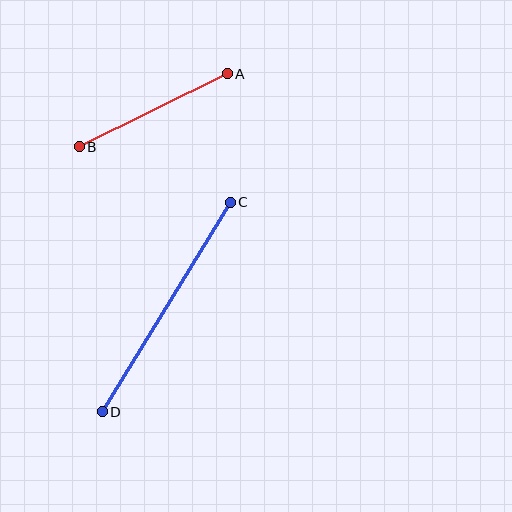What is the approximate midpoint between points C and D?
The midpoint is at approximately (166, 307) pixels.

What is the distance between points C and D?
The distance is approximately 246 pixels.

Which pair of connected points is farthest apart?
Points C and D are farthest apart.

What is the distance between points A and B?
The distance is approximately 165 pixels.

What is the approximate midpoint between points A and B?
The midpoint is at approximately (153, 110) pixels.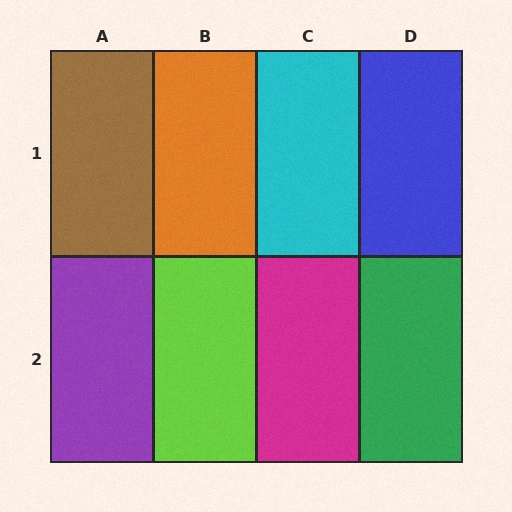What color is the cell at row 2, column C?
Magenta.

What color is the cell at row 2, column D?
Green.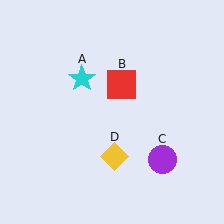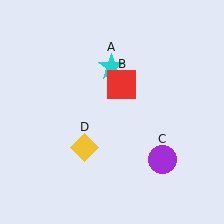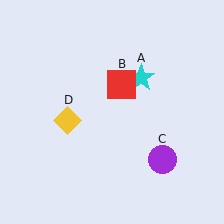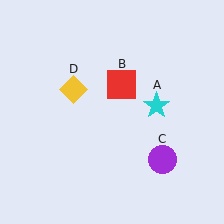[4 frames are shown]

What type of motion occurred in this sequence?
The cyan star (object A), yellow diamond (object D) rotated clockwise around the center of the scene.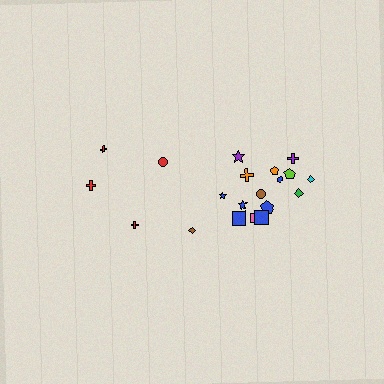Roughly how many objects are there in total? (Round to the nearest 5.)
Roughly 20 objects in total.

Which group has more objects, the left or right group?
The right group.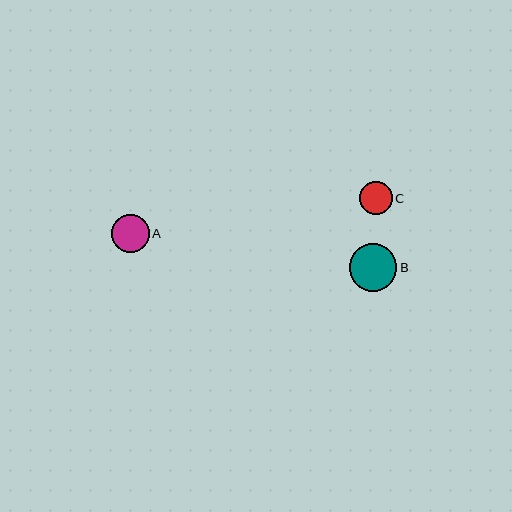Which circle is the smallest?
Circle C is the smallest with a size of approximately 33 pixels.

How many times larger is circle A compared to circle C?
Circle A is approximately 1.2 times the size of circle C.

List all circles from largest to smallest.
From largest to smallest: B, A, C.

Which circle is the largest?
Circle B is the largest with a size of approximately 47 pixels.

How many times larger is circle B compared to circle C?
Circle B is approximately 1.4 times the size of circle C.